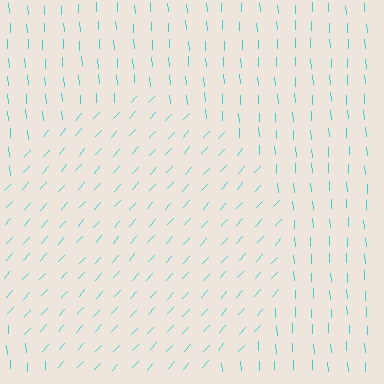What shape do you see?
I see a circle.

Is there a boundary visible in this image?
Yes, there is a texture boundary formed by a change in line orientation.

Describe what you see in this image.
The image is filled with small cyan line segments. A circle region in the image has lines oriented differently from the surrounding lines, creating a visible texture boundary.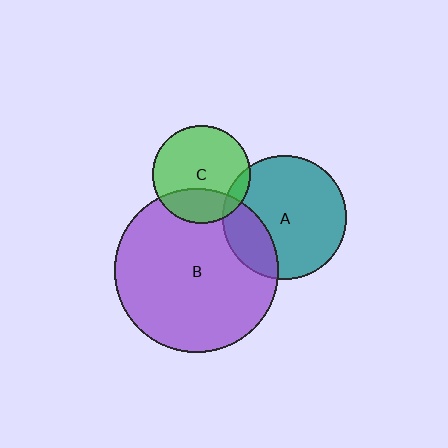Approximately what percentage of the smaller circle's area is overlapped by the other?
Approximately 25%.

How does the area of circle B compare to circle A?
Approximately 1.7 times.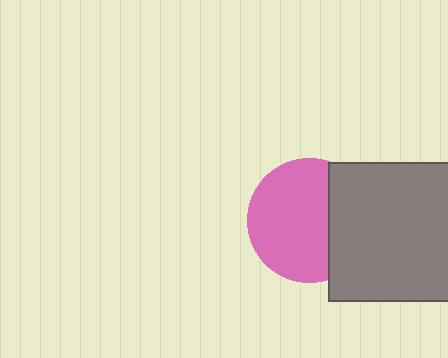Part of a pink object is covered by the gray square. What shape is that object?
It is a circle.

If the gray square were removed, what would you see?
You would see the complete pink circle.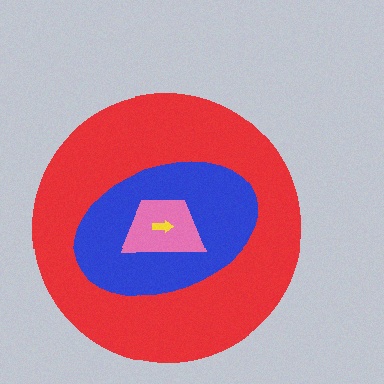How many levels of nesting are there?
4.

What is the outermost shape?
The red circle.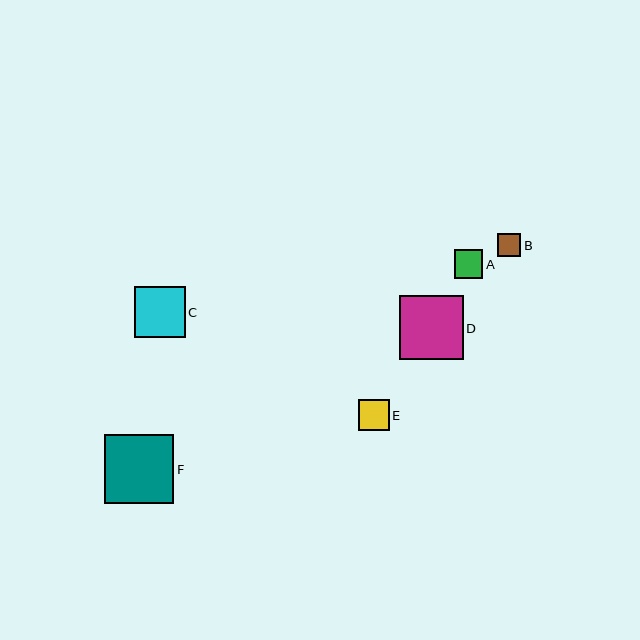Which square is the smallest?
Square B is the smallest with a size of approximately 23 pixels.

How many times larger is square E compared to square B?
Square E is approximately 1.3 times the size of square B.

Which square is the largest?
Square F is the largest with a size of approximately 69 pixels.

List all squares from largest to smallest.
From largest to smallest: F, D, C, E, A, B.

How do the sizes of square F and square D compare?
Square F and square D are approximately the same size.